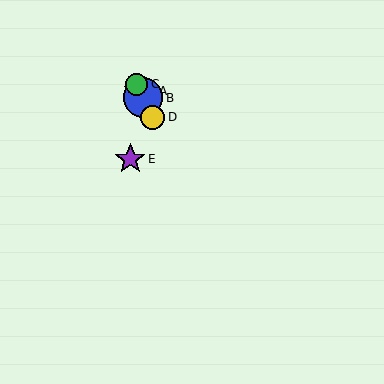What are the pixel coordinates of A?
Object A is at (140, 91).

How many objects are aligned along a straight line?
4 objects (A, B, C, D) are aligned along a straight line.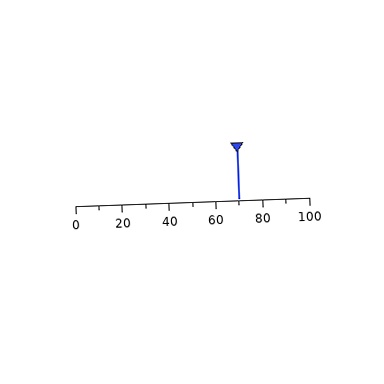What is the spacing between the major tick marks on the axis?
The major ticks are spaced 20 apart.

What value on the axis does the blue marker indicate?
The marker indicates approximately 70.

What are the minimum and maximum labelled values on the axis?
The axis runs from 0 to 100.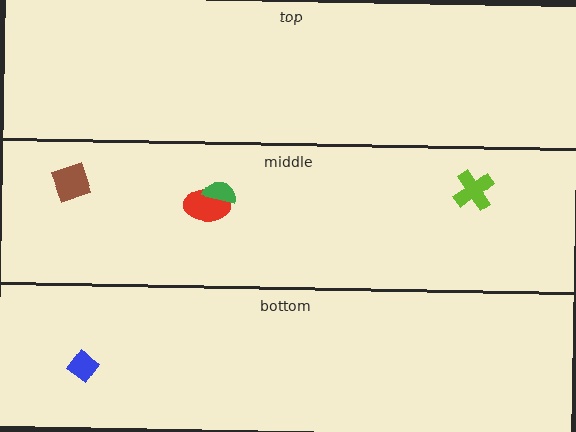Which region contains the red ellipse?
The middle region.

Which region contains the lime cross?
The middle region.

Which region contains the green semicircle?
The middle region.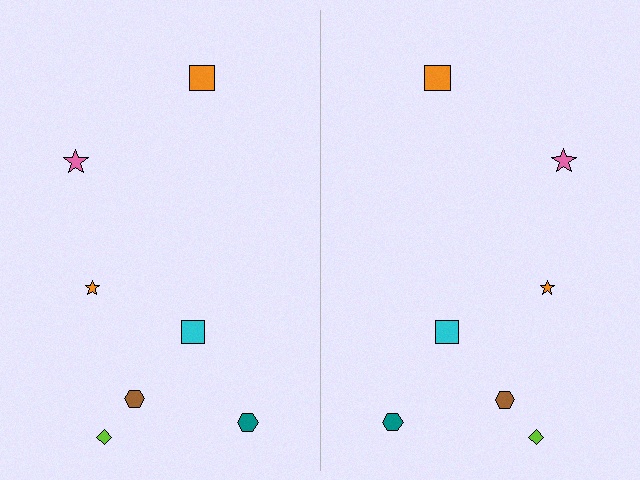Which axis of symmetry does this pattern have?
The pattern has a vertical axis of symmetry running through the center of the image.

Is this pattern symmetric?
Yes, this pattern has bilateral (reflection) symmetry.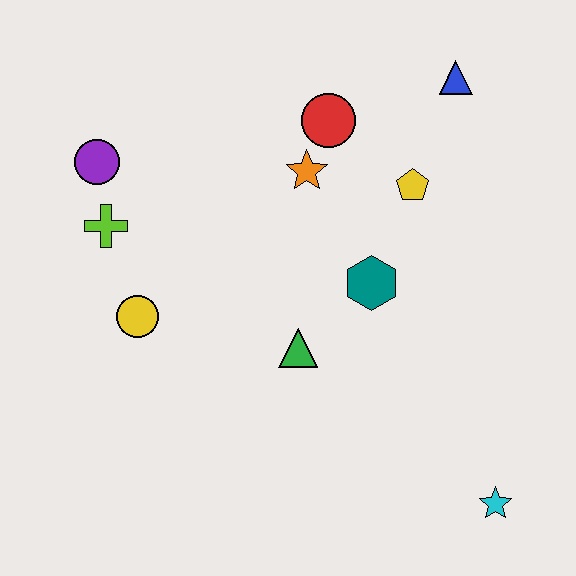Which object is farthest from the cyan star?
The purple circle is farthest from the cyan star.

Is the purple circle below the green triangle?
No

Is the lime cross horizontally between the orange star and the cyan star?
No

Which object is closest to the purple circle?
The lime cross is closest to the purple circle.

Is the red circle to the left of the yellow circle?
No